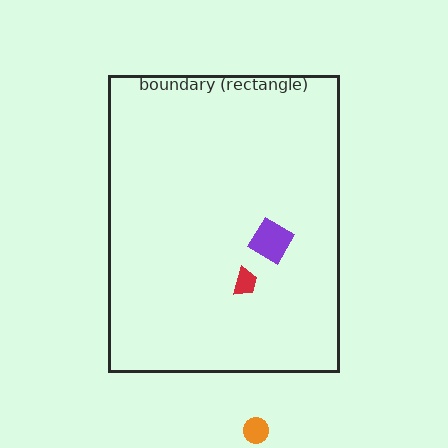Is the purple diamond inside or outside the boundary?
Inside.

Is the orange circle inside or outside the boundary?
Outside.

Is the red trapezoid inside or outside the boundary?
Inside.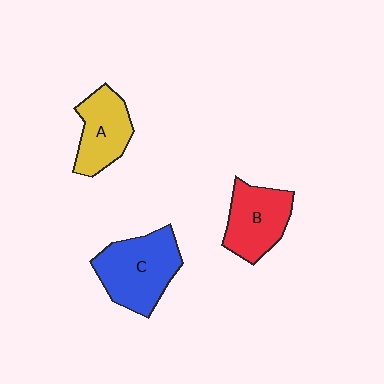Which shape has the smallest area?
Shape A (yellow).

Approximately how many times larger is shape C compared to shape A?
Approximately 1.4 times.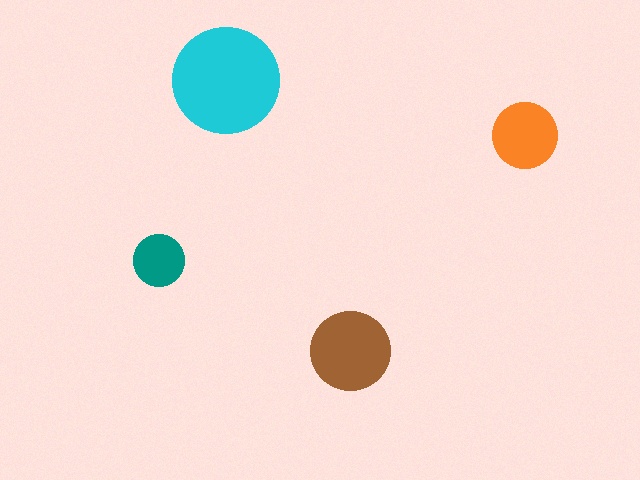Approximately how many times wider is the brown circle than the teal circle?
About 1.5 times wider.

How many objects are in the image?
There are 4 objects in the image.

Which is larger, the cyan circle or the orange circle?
The cyan one.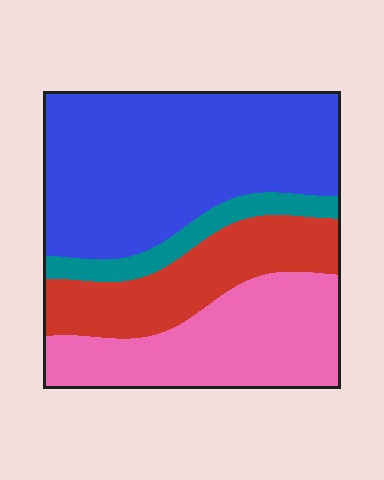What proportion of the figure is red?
Red covers about 20% of the figure.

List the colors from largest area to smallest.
From largest to smallest: blue, pink, red, teal.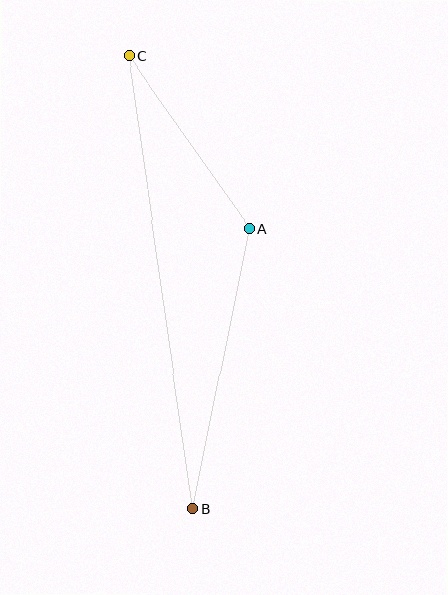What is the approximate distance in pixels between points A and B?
The distance between A and B is approximately 286 pixels.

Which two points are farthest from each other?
Points B and C are farthest from each other.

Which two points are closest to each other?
Points A and C are closest to each other.